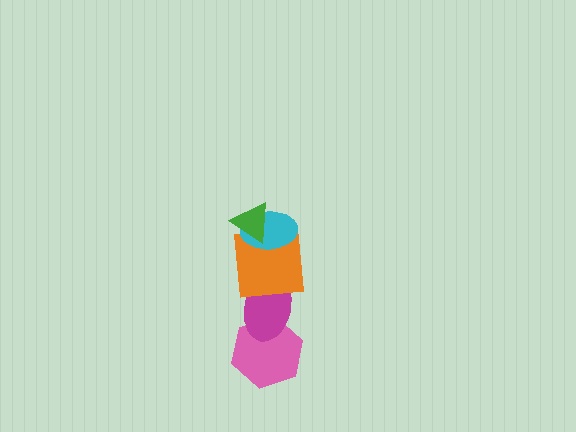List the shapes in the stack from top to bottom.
From top to bottom: the green triangle, the cyan ellipse, the orange square, the magenta ellipse, the pink hexagon.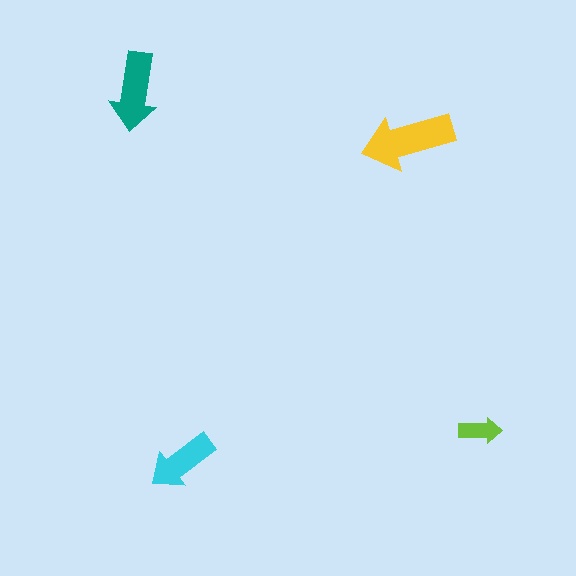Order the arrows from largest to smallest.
the yellow one, the teal one, the cyan one, the lime one.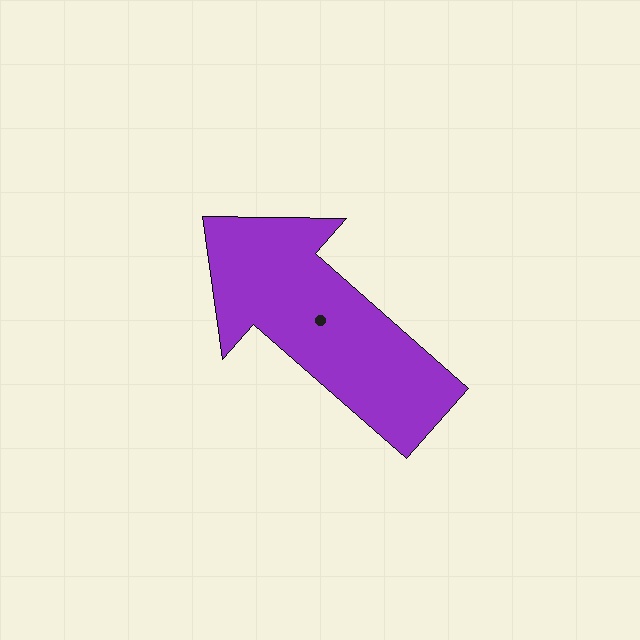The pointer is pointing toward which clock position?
Roughly 10 o'clock.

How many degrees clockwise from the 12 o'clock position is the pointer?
Approximately 311 degrees.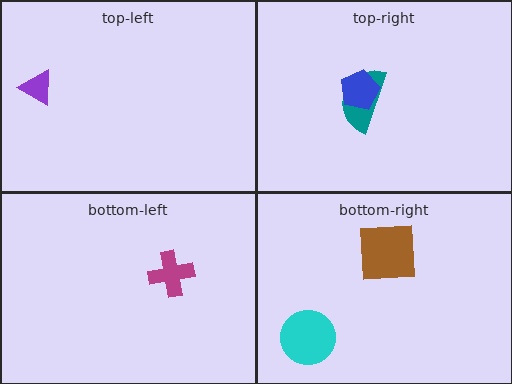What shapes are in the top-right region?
The teal semicircle, the blue pentagon.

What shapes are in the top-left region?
The purple triangle.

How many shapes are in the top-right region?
2.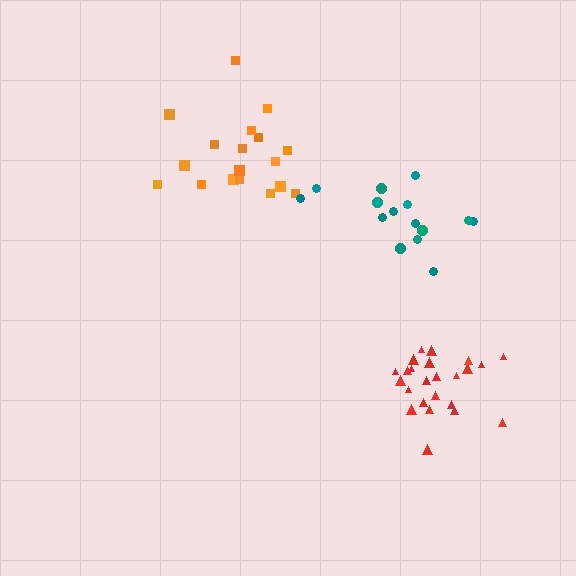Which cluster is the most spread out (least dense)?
Teal.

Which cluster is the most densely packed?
Red.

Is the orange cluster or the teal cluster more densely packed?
Orange.